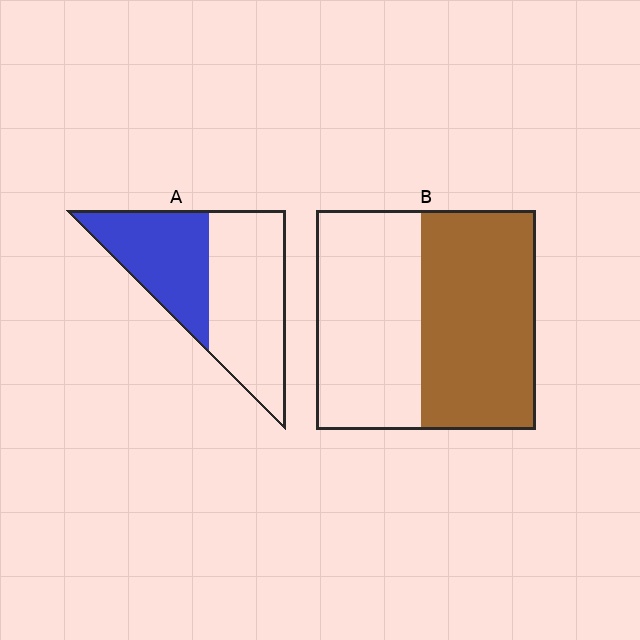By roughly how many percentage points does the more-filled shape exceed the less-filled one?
By roughly 10 percentage points (B over A).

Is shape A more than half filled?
No.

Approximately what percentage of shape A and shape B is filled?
A is approximately 40% and B is approximately 50%.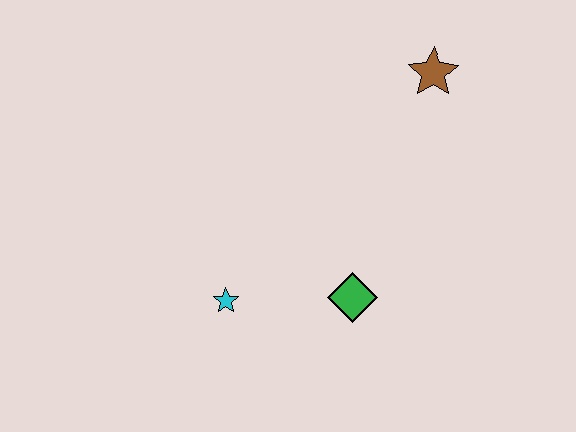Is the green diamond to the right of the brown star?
No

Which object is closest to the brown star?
The green diamond is closest to the brown star.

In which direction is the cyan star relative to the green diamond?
The cyan star is to the left of the green diamond.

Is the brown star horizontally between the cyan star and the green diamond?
No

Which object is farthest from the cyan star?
The brown star is farthest from the cyan star.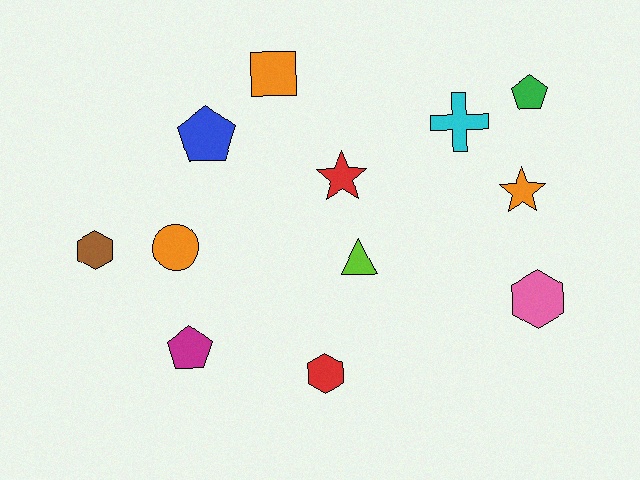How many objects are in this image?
There are 12 objects.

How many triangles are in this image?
There is 1 triangle.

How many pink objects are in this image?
There is 1 pink object.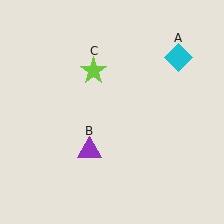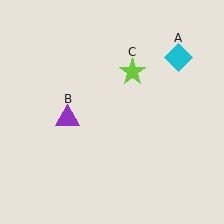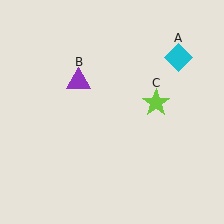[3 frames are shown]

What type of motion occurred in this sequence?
The purple triangle (object B), lime star (object C) rotated clockwise around the center of the scene.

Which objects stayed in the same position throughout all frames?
Cyan diamond (object A) remained stationary.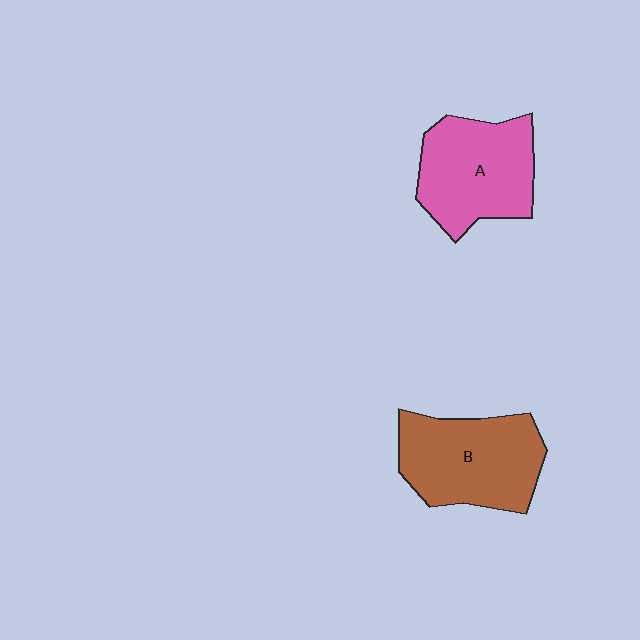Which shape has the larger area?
Shape B (brown).